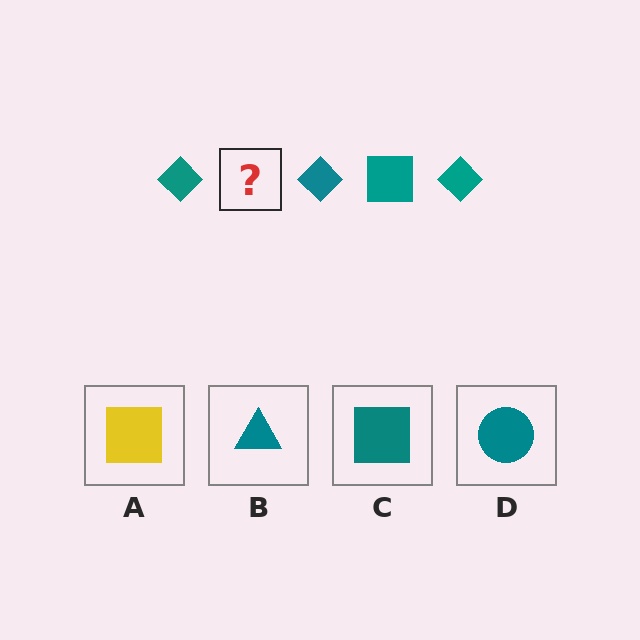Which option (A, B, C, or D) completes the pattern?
C.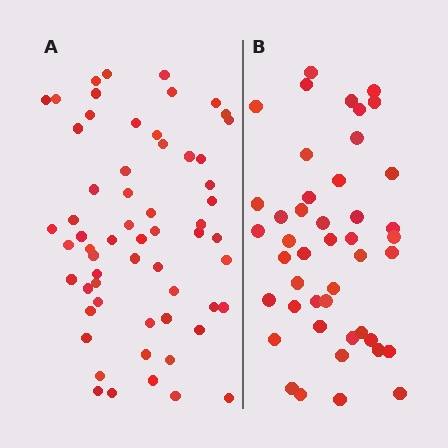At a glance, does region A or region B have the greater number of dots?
Region A (the left region) has more dots.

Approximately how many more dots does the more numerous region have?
Region A has approximately 15 more dots than region B.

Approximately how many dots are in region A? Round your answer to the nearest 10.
About 60 dots.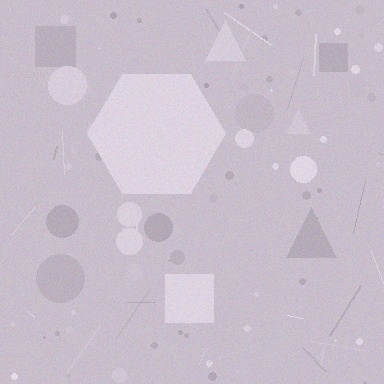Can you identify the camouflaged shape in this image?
The camouflaged shape is a hexagon.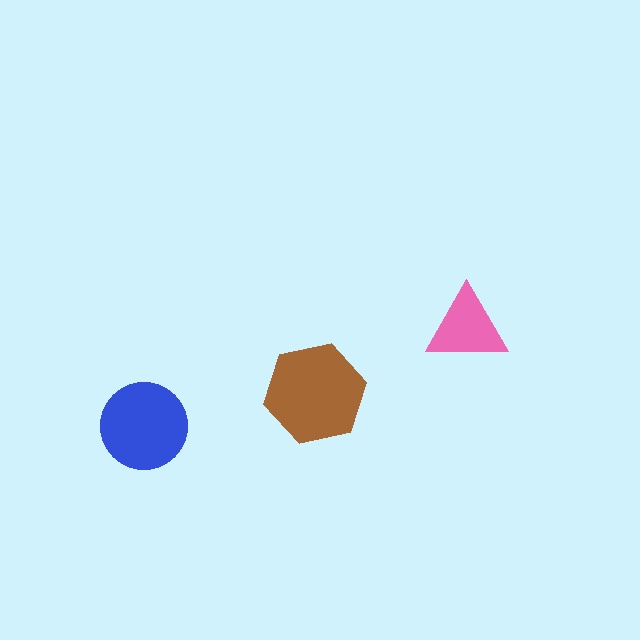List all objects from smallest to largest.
The pink triangle, the blue circle, the brown hexagon.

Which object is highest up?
The pink triangle is topmost.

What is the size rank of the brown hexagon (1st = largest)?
1st.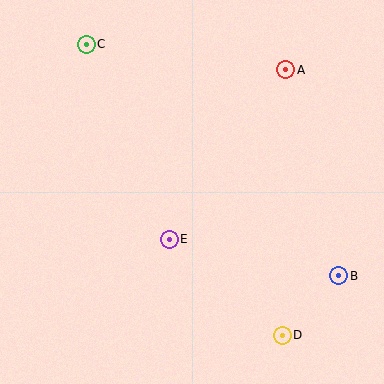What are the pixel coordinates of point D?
Point D is at (282, 335).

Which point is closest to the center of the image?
Point E at (169, 239) is closest to the center.